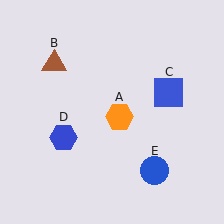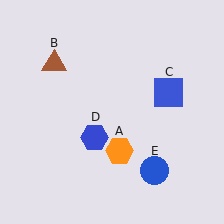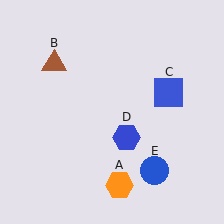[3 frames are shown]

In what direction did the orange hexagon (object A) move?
The orange hexagon (object A) moved down.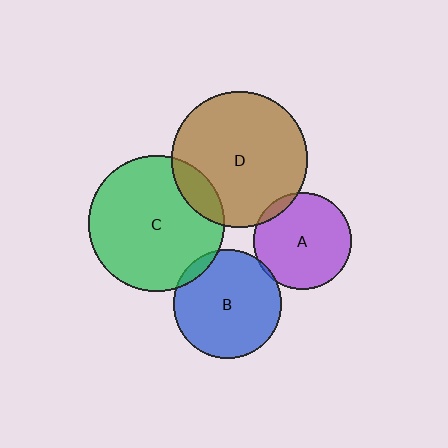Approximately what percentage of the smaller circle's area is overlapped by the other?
Approximately 5%.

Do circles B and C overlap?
Yes.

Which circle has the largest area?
Circle D (brown).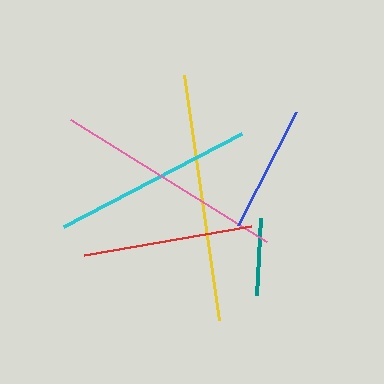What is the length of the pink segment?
The pink segment is approximately 232 pixels long.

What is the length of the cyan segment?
The cyan segment is approximately 200 pixels long.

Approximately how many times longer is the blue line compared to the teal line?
The blue line is approximately 1.7 times the length of the teal line.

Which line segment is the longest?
The yellow line is the longest at approximately 247 pixels.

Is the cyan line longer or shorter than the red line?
The cyan line is longer than the red line.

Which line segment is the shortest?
The teal line is the shortest at approximately 77 pixels.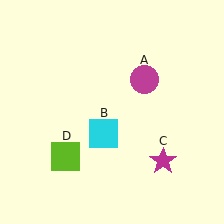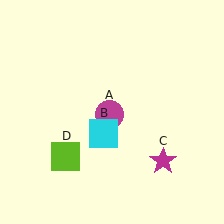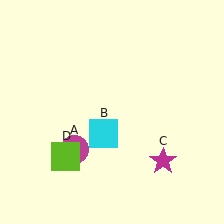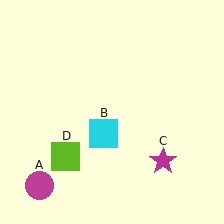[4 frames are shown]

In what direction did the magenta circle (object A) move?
The magenta circle (object A) moved down and to the left.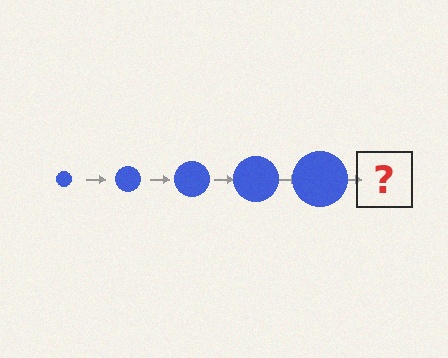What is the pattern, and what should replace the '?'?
The pattern is that the circle gets progressively larger each step. The '?' should be a blue circle, larger than the previous one.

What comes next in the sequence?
The next element should be a blue circle, larger than the previous one.